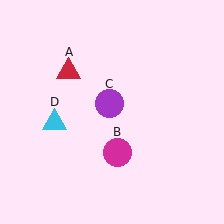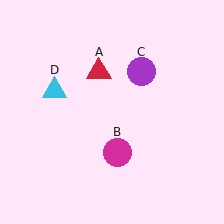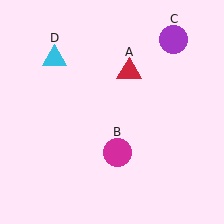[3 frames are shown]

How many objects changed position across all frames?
3 objects changed position: red triangle (object A), purple circle (object C), cyan triangle (object D).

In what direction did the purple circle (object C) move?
The purple circle (object C) moved up and to the right.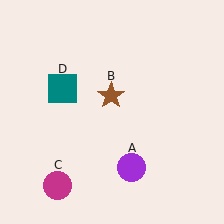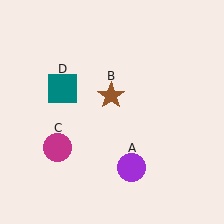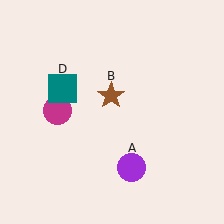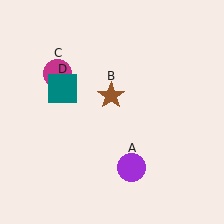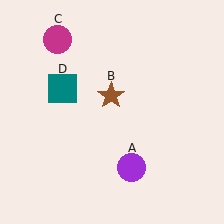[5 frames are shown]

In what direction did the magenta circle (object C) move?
The magenta circle (object C) moved up.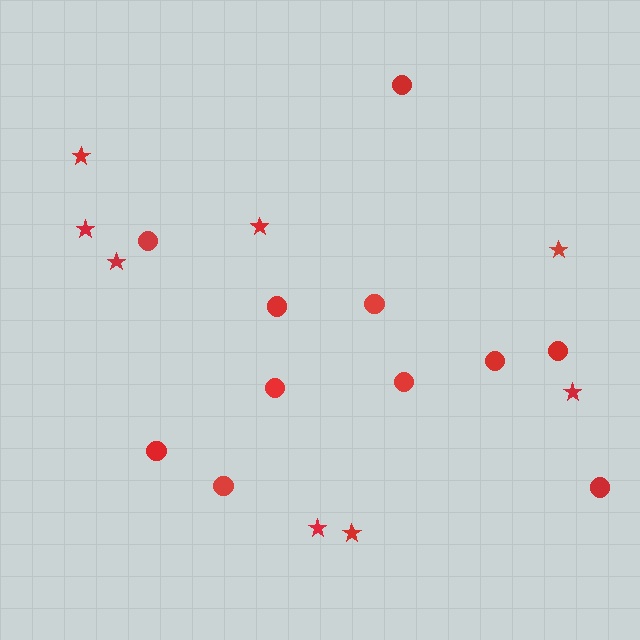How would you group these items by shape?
There are 2 groups: one group of circles (11) and one group of stars (8).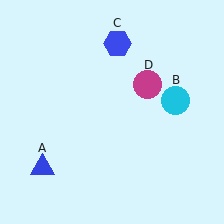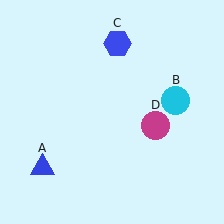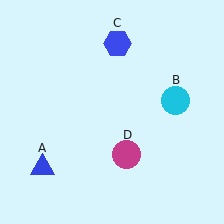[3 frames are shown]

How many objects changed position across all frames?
1 object changed position: magenta circle (object D).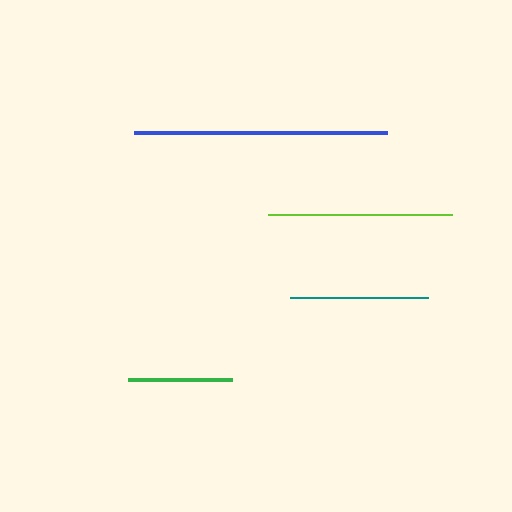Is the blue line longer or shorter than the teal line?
The blue line is longer than the teal line.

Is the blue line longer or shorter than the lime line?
The blue line is longer than the lime line.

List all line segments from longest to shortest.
From longest to shortest: blue, lime, teal, green.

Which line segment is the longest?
The blue line is the longest at approximately 253 pixels.